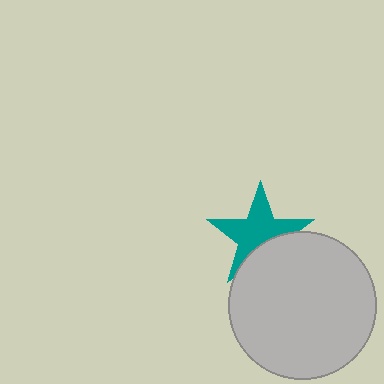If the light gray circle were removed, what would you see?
You would see the complete teal star.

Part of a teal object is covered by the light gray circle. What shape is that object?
It is a star.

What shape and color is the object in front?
The object in front is a light gray circle.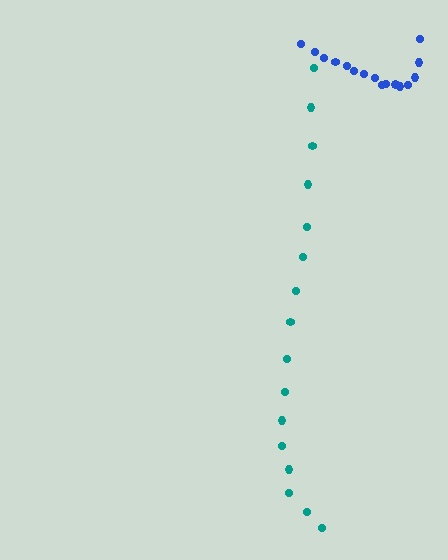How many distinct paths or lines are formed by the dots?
There are 2 distinct paths.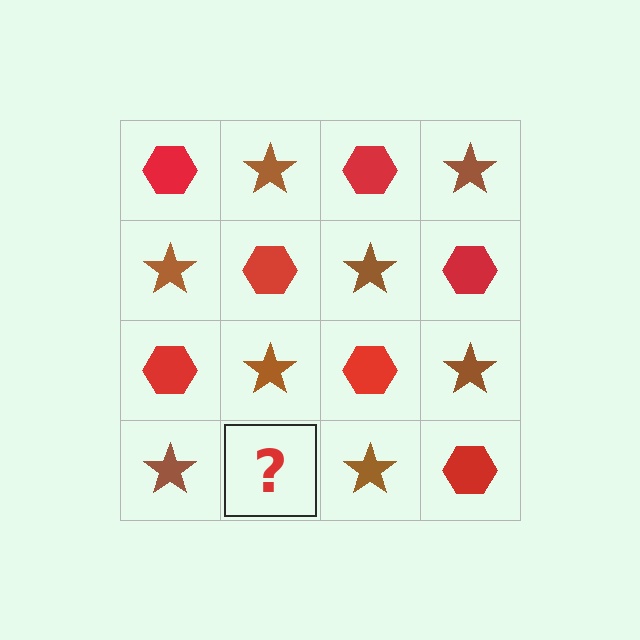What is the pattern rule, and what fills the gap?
The rule is that it alternates red hexagon and brown star in a checkerboard pattern. The gap should be filled with a red hexagon.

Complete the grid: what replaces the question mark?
The question mark should be replaced with a red hexagon.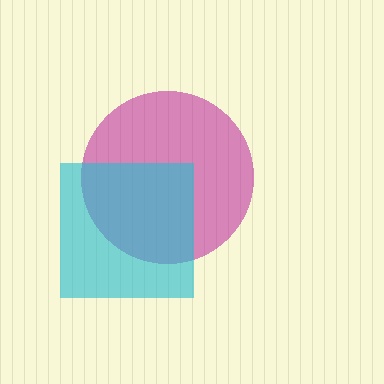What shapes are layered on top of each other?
The layered shapes are: a magenta circle, a cyan square.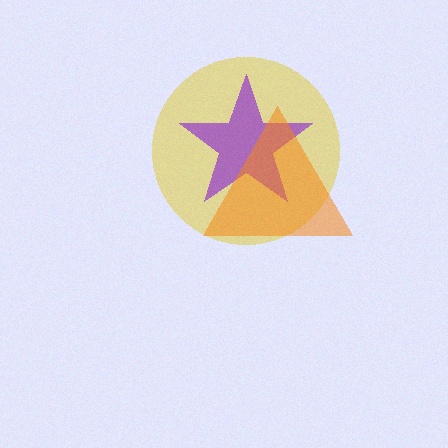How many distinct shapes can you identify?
There are 3 distinct shapes: a yellow circle, a purple star, an orange triangle.